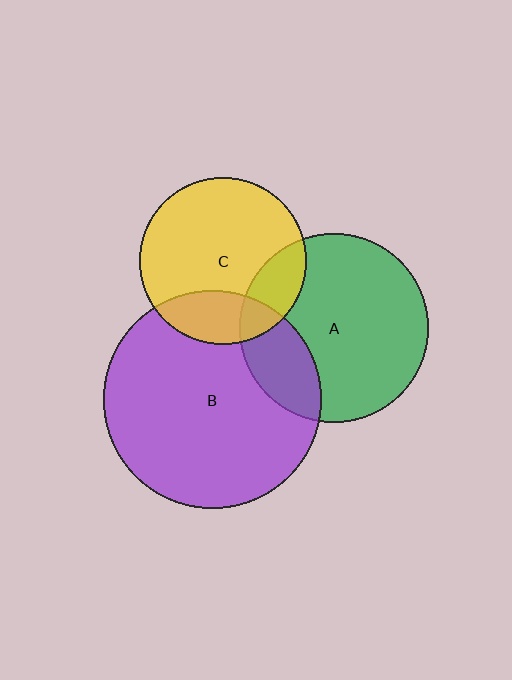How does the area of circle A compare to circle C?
Approximately 1.3 times.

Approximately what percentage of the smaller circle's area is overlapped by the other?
Approximately 20%.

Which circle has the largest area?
Circle B (purple).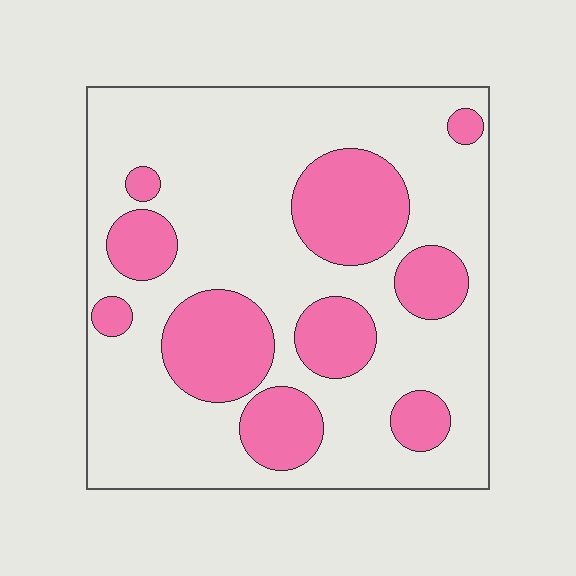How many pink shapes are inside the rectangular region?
10.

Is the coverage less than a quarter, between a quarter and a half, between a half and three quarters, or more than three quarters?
Between a quarter and a half.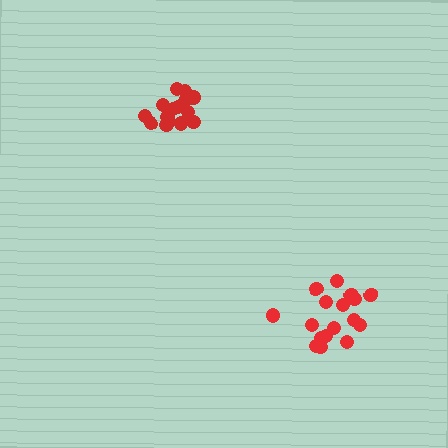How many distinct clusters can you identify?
There are 2 distinct clusters.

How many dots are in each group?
Group 1: 15 dots, Group 2: 17 dots (32 total).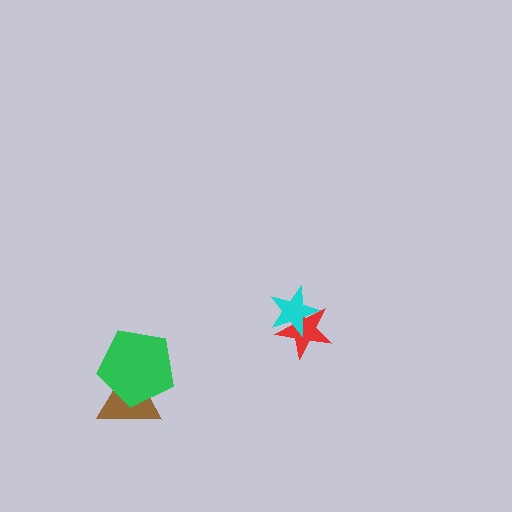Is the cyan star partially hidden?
No, no other shape covers it.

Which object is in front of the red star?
The cyan star is in front of the red star.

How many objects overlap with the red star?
1 object overlaps with the red star.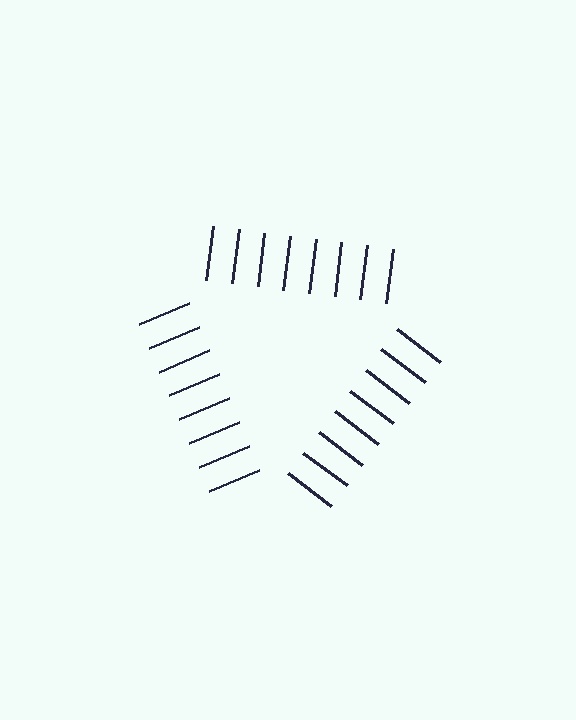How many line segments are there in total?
24 — 8 along each of the 3 edges.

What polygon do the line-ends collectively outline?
An illusory triangle — the line segments terminate on its edges but no continuous stroke is drawn.